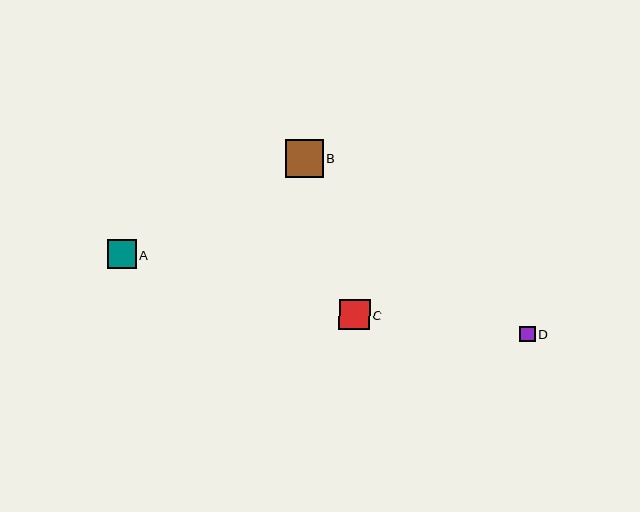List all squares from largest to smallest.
From largest to smallest: B, C, A, D.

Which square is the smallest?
Square D is the smallest with a size of approximately 16 pixels.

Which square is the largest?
Square B is the largest with a size of approximately 38 pixels.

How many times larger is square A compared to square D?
Square A is approximately 1.8 times the size of square D.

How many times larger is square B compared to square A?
Square B is approximately 1.3 times the size of square A.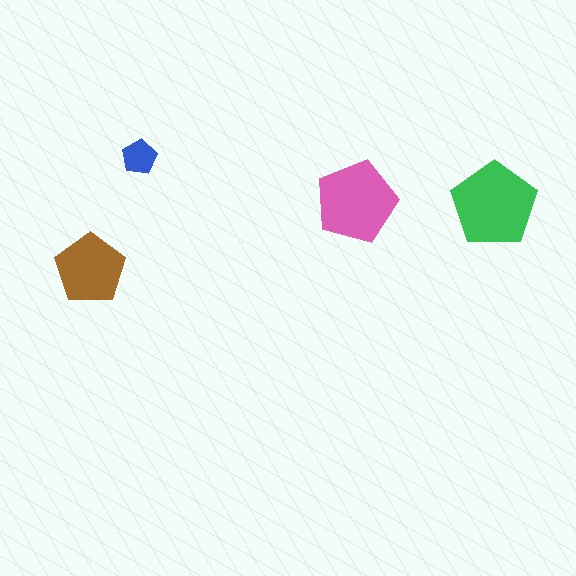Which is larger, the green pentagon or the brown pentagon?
The green one.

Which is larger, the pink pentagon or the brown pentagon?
The pink one.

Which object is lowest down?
The brown pentagon is bottommost.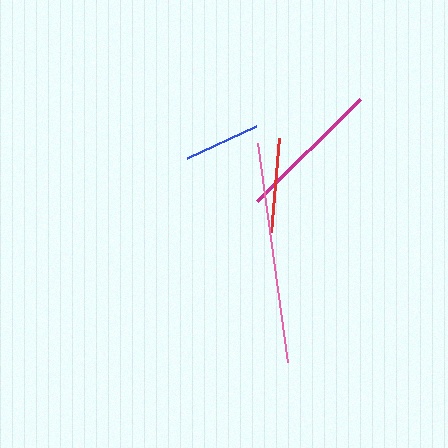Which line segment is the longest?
The pink line is the longest at approximately 221 pixels.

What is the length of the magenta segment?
The magenta segment is approximately 145 pixels long.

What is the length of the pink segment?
The pink segment is approximately 221 pixels long.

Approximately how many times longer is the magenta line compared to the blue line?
The magenta line is approximately 1.9 times the length of the blue line.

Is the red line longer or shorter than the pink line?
The pink line is longer than the red line.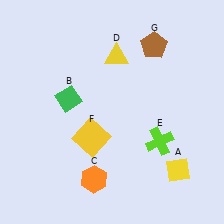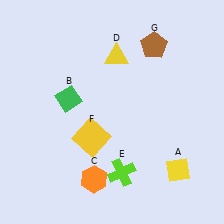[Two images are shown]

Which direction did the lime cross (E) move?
The lime cross (E) moved left.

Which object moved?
The lime cross (E) moved left.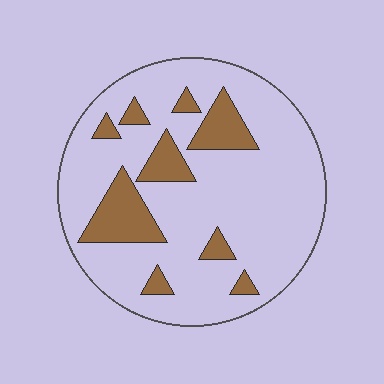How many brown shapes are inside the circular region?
9.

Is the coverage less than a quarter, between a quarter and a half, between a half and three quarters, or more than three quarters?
Less than a quarter.